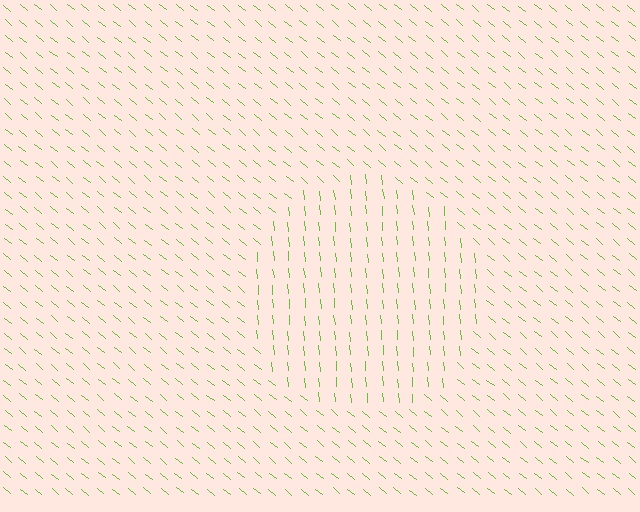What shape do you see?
I see a circle.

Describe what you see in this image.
The image is filled with small lime line segments. A circle region in the image has lines oriented differently from the surrounding lines, creating a visible texture boundary.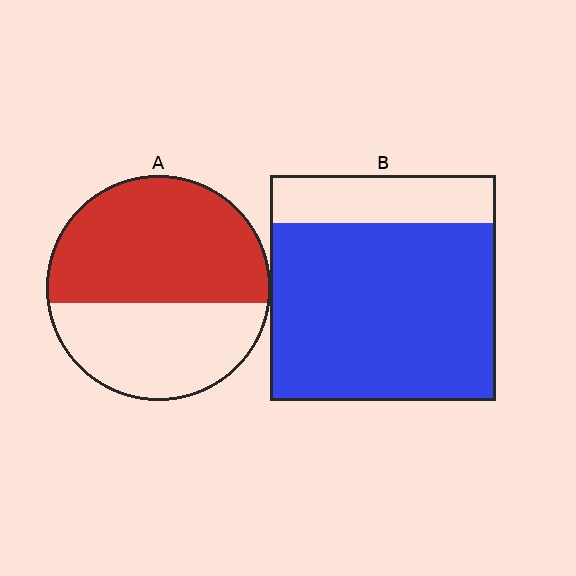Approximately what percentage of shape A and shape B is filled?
A is approximately 60% and B is approximately 80%.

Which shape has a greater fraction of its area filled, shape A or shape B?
Shape B.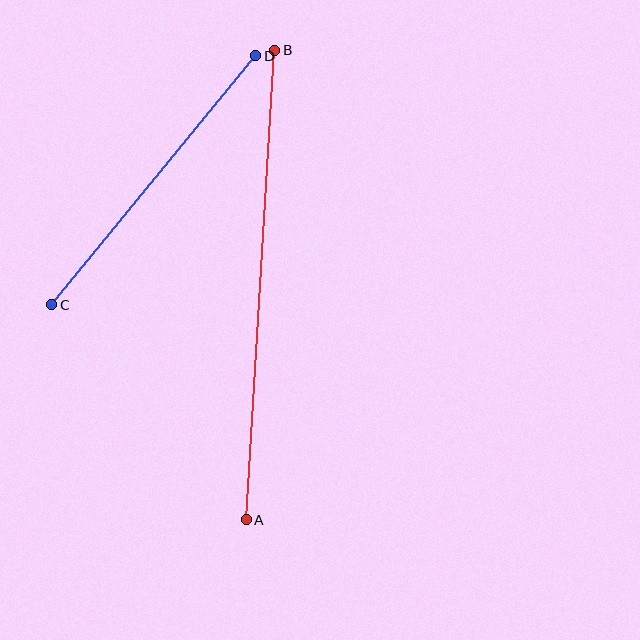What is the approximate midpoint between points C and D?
The midpoint is at approximately (154, 180) pixels.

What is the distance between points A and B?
The distance is approximately 470 pixels.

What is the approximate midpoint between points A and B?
The midpoint is at approximately (261, 285) pixels.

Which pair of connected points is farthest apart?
Points A and B are farthest apart.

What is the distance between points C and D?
The distance is approximately 322 pixels.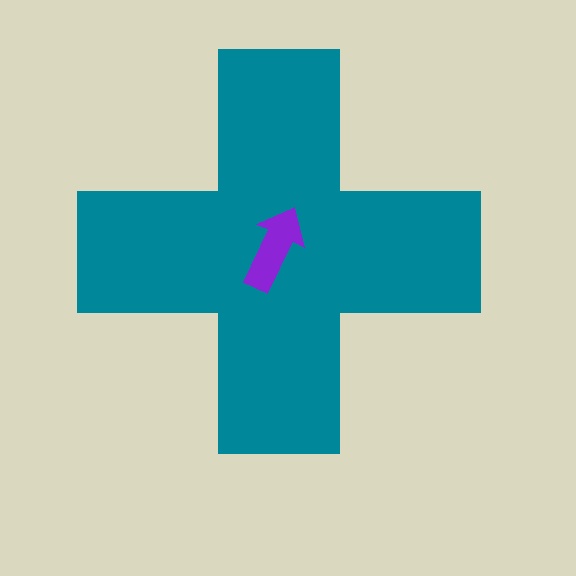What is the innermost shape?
The purple arrow.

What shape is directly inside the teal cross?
The purple arrow.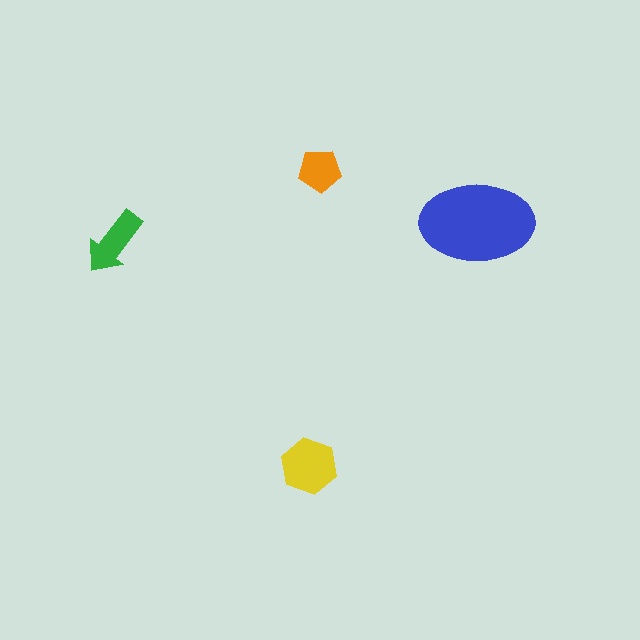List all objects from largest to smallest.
The blue ellipse, the yellow hexagon, the green arrow, the orange pentagon.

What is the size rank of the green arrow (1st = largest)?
3rd.